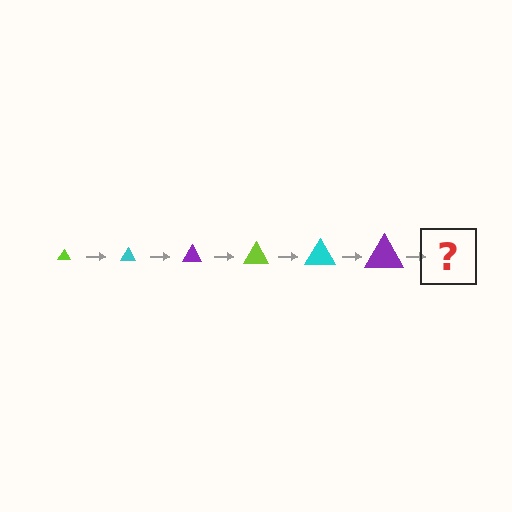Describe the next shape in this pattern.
It should be a lime triangle, larger than the previous one.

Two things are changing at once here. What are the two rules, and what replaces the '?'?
The two rules are that the triangle grows larger each step and the color cycles through lime, cyan, and purple. The '?' should be a lime triangle, larger than the previous one.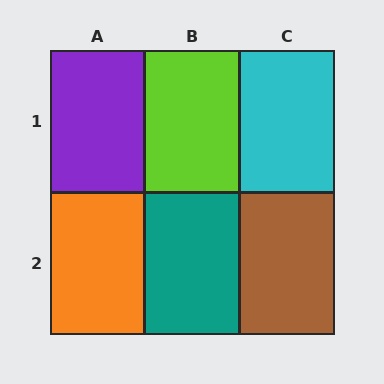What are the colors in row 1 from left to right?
Purple, lime, cyan.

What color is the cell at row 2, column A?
Orange.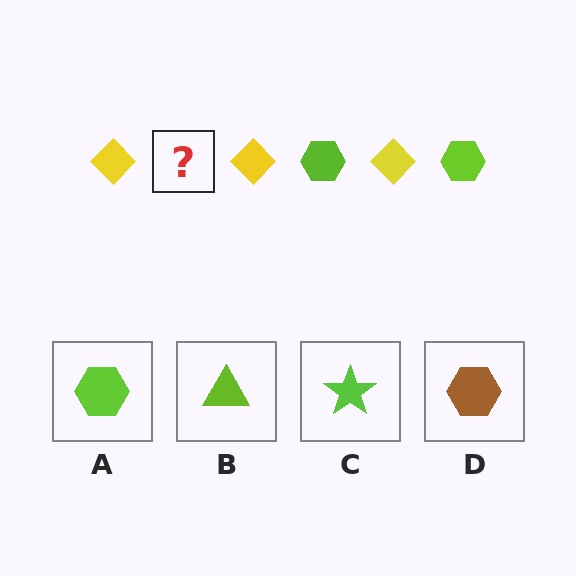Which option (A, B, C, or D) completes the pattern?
A.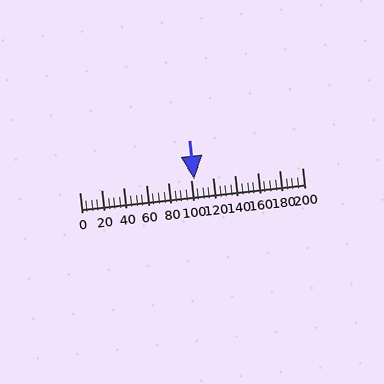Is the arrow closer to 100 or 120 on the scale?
The arrow is closer to 100.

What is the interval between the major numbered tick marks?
The major tick marks are spaced 20 units apart.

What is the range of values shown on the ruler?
The ruler shows values from 0 to 200.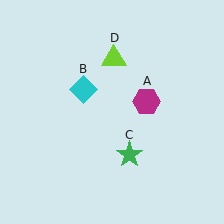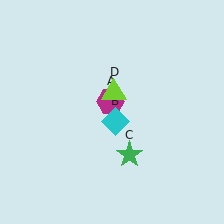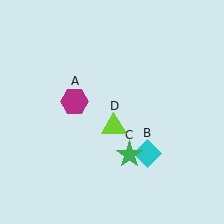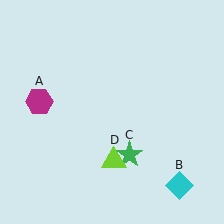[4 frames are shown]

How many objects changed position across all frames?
3 objects changed position: magenta hexagon (object A), cyan diamond (object B), lime triangle (object D).